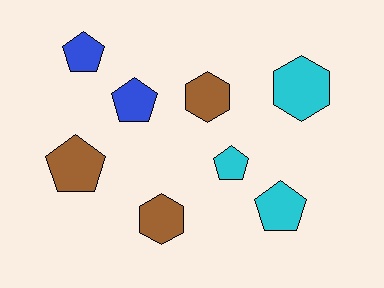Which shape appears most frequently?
Pentagon, with 5 objects.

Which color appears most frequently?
Cyan, with 3 objects.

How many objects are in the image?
There are 8 objects.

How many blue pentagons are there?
There are 2 blue pentagons.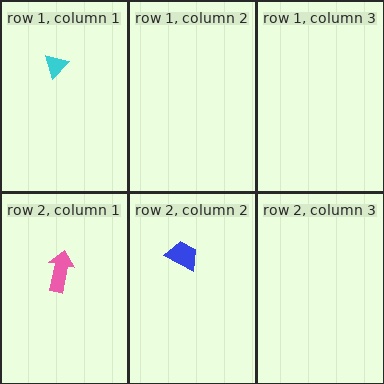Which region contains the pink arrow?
The row 2, column 1 region.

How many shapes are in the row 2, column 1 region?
1.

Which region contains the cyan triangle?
The row 1, column 1 region.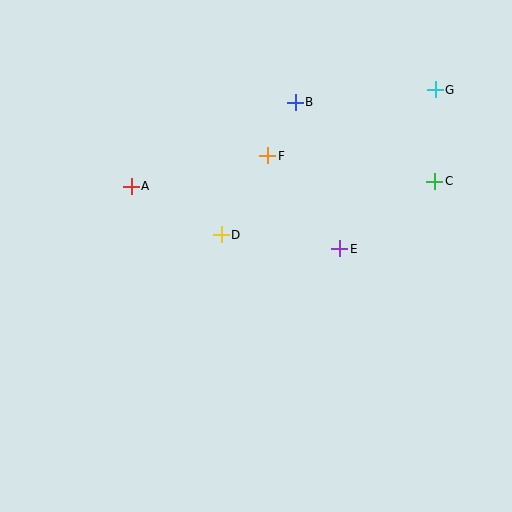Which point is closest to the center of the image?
Point D at (221, 235) is closest to the center.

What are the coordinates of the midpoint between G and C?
The midpoint between G and C is at (435, 135).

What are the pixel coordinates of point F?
Point F is at (268, 156).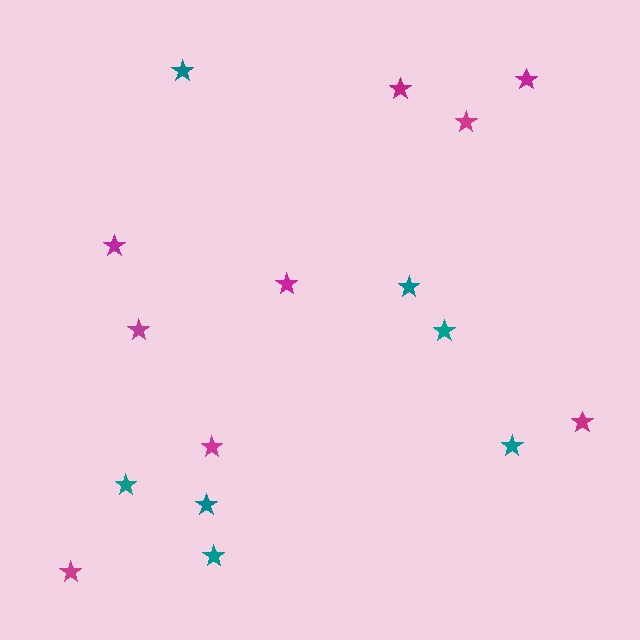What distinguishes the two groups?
There are 2 groups: one group of teal stars (7) and one group of magenta stars (9).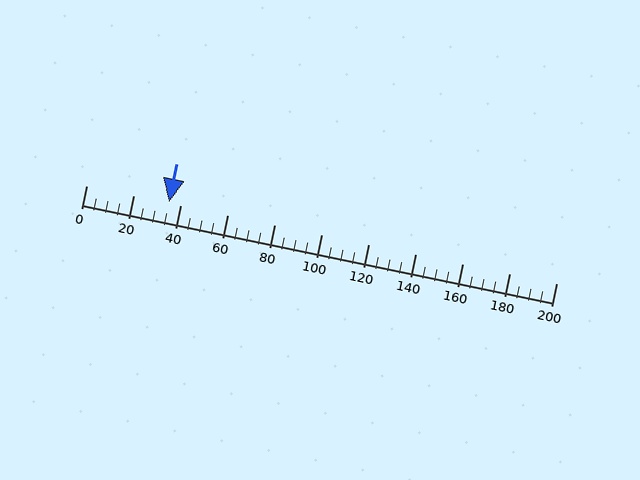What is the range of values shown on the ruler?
The ruler shows values from 0 to 200.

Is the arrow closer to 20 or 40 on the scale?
The arrow is closer to 40.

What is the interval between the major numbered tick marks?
The major tick marks are spaced 20 units apart.